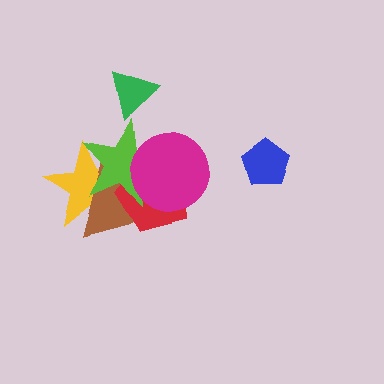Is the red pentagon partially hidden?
Yes, it is partially covered by another shape.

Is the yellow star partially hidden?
Yes, it is partially covered by another shape.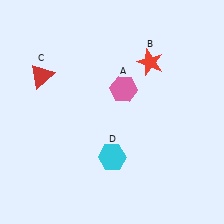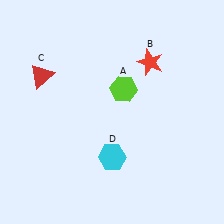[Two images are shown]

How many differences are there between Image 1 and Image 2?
There is 1 difference between the two images.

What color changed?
The hexagon (A) changed from pink in Image 1 to lime in Image 2.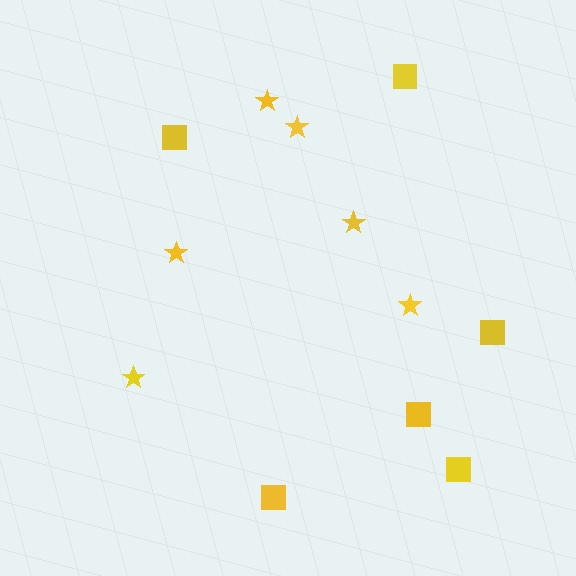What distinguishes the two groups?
There are 2 groups: one group of stars (6) and one group of squares (6).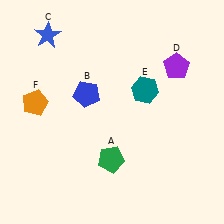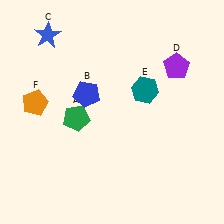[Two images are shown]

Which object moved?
The green pentagon (A) moved up.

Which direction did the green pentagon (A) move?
The green pentagon (A) moved up.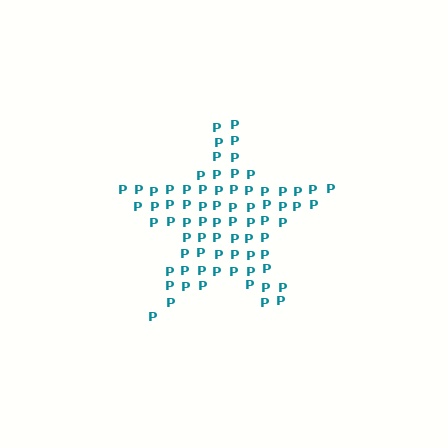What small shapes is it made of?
It is made of small letter P's.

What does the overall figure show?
The overall figure shows a star.